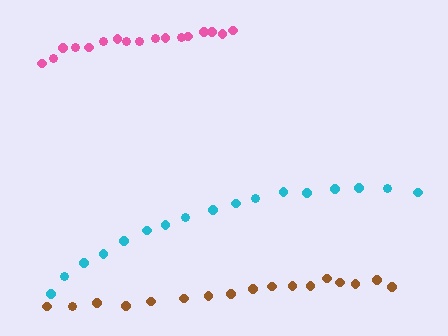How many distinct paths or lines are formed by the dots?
There are 3 distinct paths.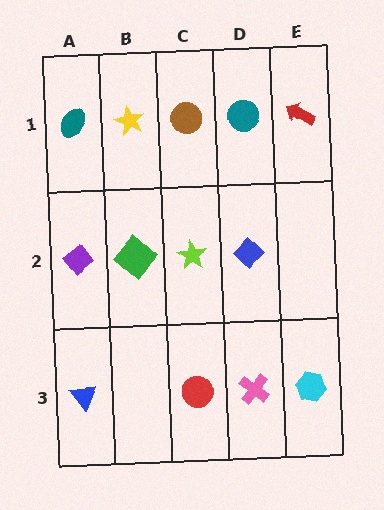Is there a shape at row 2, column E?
No, that cell is empty.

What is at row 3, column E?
A cyan hexagon.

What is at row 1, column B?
A yellow star.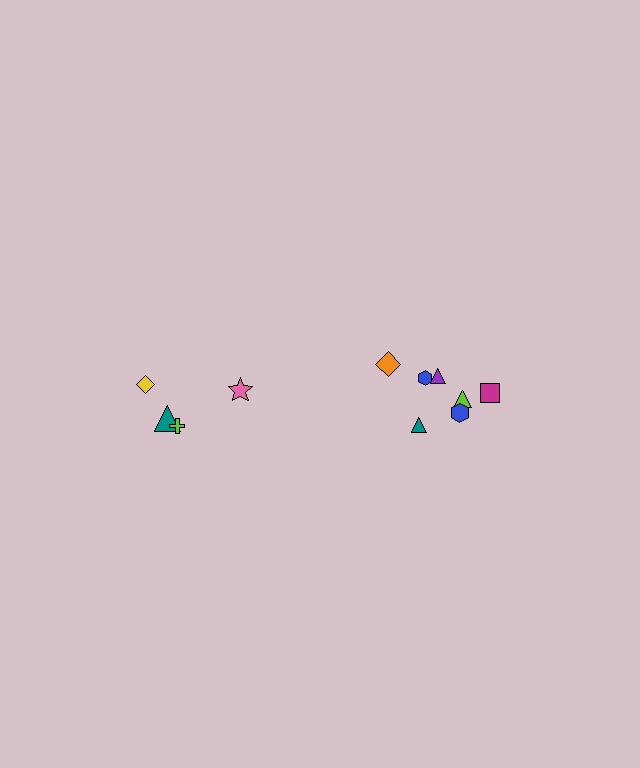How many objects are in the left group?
There are 4 objects.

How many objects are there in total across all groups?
There are 11 objects.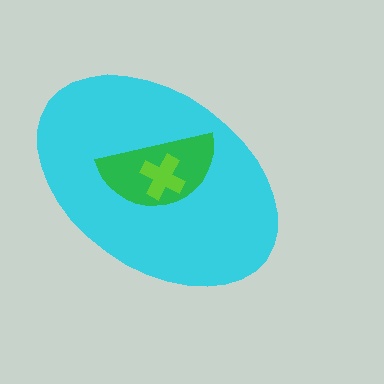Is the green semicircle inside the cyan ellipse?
Yes.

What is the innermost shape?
The lime cross.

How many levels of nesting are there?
3.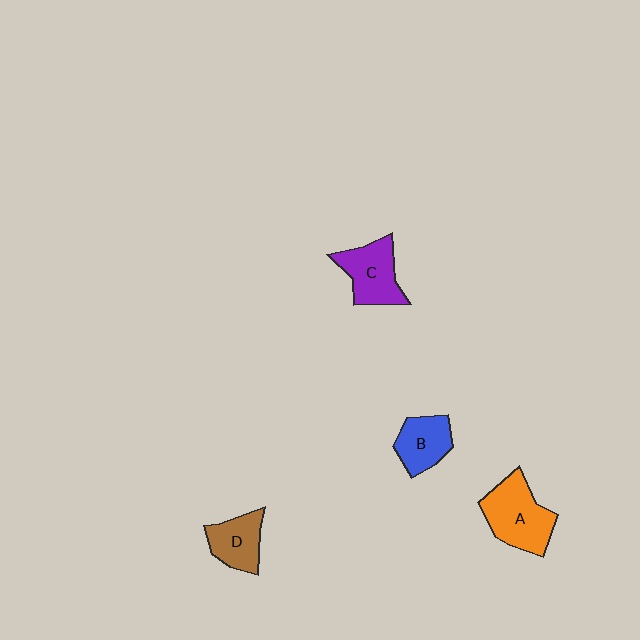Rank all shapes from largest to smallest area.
From largest to smallest: A (orange), C (purple), B (blue), D (brown).